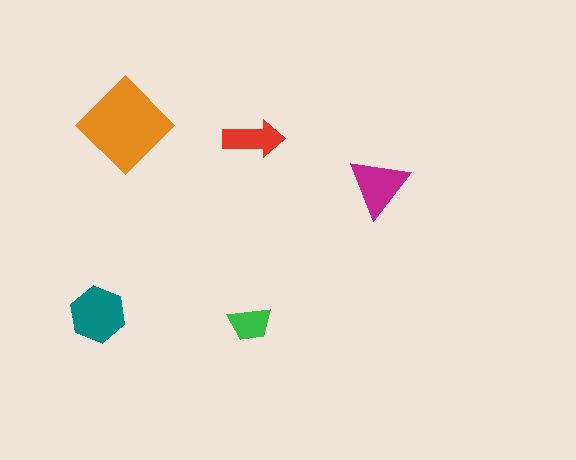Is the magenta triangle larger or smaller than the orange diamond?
Smaller.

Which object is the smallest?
The green trapezoid.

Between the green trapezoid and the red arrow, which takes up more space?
The red arrow.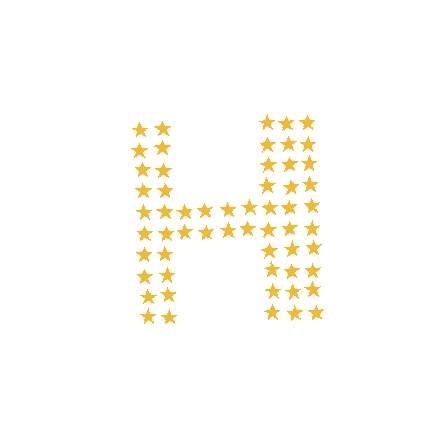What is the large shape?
The large shape is the letter H.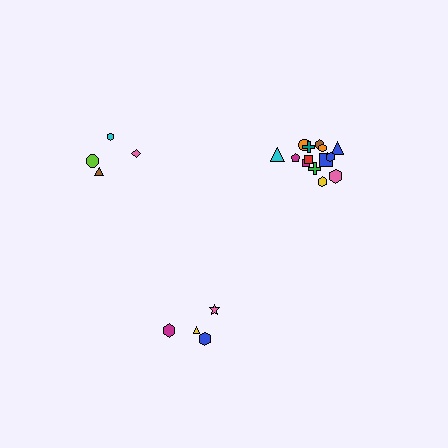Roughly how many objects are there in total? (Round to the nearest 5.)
Roughly 25 objects in total.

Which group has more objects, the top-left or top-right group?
The top-right group.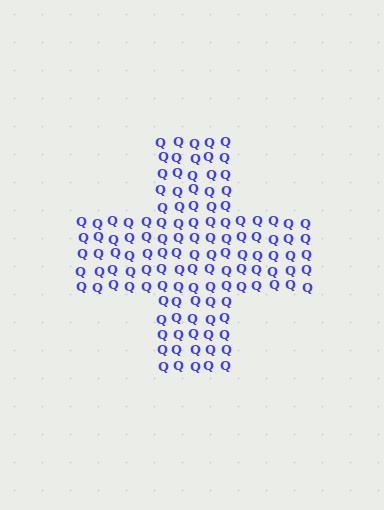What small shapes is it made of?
It is made of small letter Q's.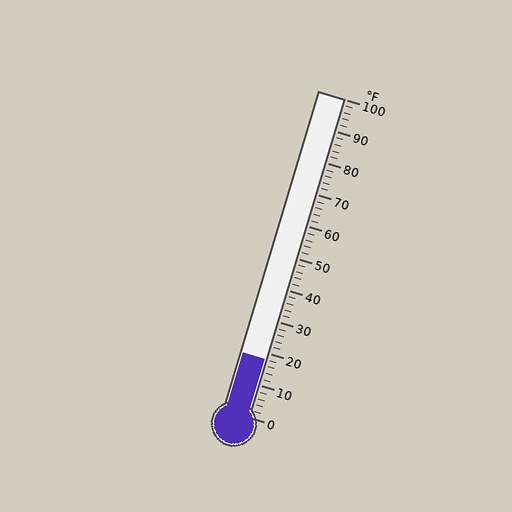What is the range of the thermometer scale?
The thermometer scale ranges from 0°F to 100°F.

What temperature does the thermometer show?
The thermometer shows approximately 18°F.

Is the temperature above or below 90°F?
The temperature is below 90°F.